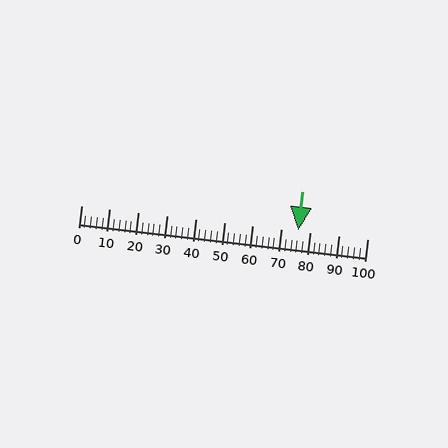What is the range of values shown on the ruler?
The ruler shows values from 0 to 100.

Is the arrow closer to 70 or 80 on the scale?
The arrow is closer to 80.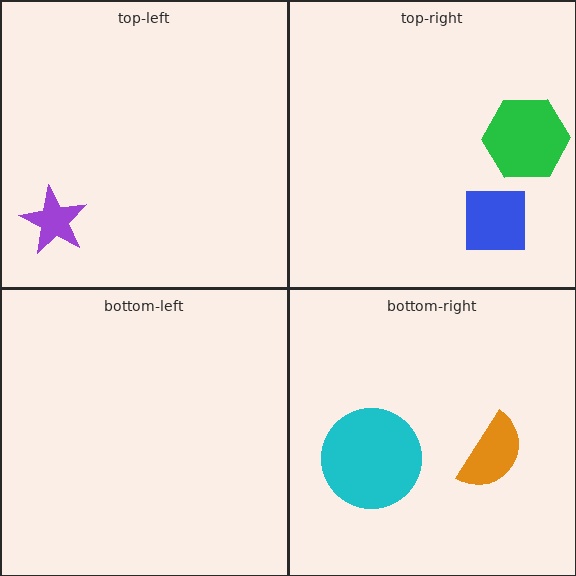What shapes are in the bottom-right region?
The orange semicircle, the cyan circle.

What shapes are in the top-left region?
The purple star.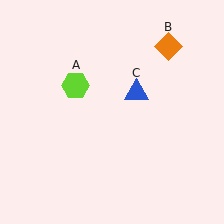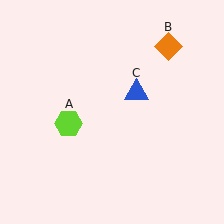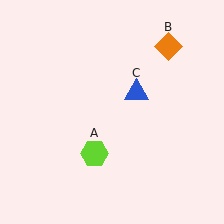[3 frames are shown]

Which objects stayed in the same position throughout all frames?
Orange diamond (object B) and blue triangle (object C) remained stationary.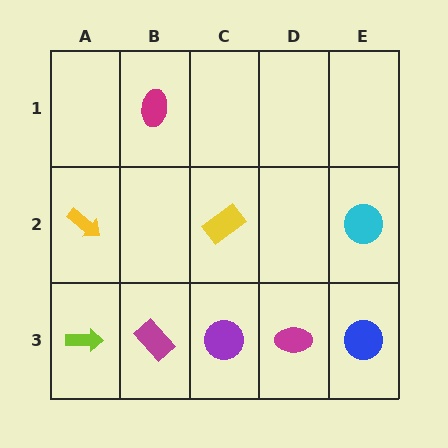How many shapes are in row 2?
3 shapes.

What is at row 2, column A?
A yellow arrow.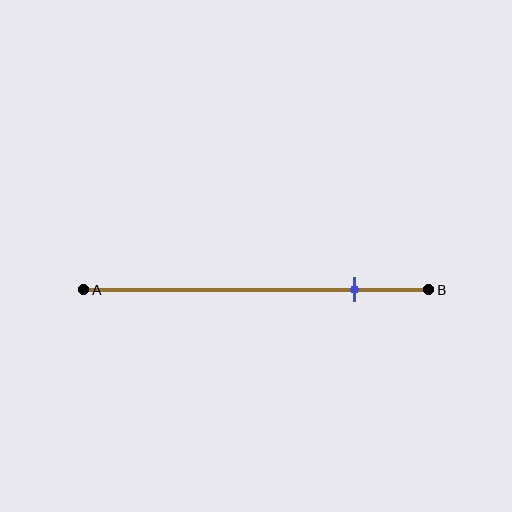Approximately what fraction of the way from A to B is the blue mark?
The blue mark is approximately 80% of the way from A to B.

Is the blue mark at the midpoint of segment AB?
No, the mark is at about 80% from A, not at the 50% midpoint.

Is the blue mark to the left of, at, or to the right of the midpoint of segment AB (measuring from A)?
The blue mark is to the right of the midpoint of segment AB.